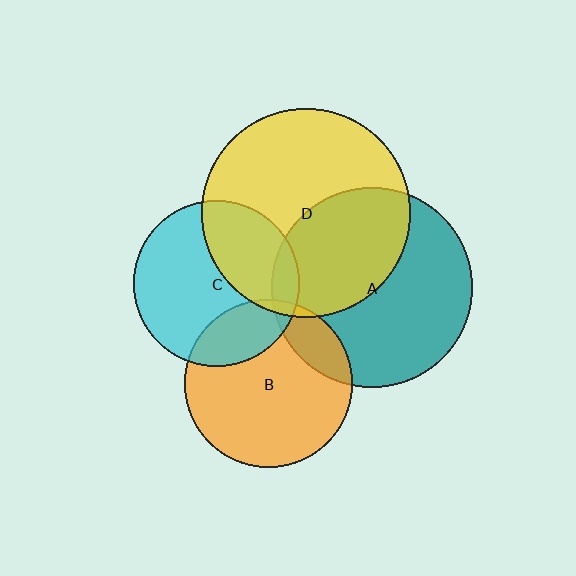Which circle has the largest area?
Circle D (yellow).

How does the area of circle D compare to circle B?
Approximately 1.5 times.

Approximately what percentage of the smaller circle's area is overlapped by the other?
Approximately 20%.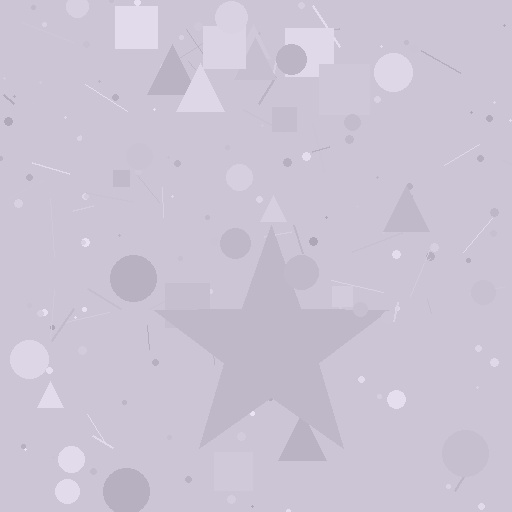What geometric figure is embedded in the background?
A star is embedded in the background.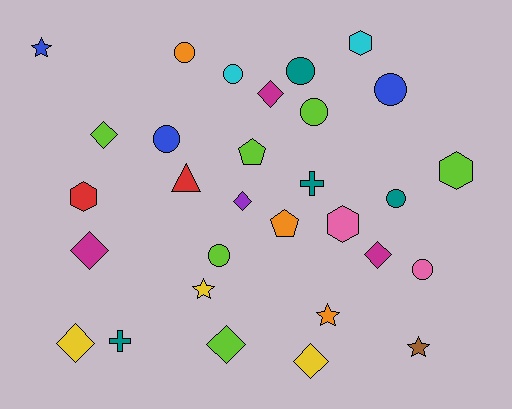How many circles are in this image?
There are 9 circles.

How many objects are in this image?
There are 30 objects.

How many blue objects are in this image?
There are 3 blue objects.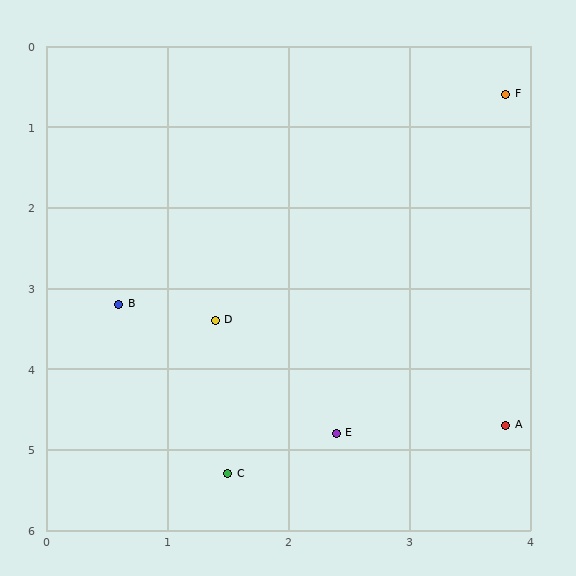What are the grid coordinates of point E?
Point E is at approximately (2.4, 4.8).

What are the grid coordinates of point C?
Point C is at approximately (1.5, 5.3).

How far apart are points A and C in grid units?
Points A and C are about 2.4 grid units apart.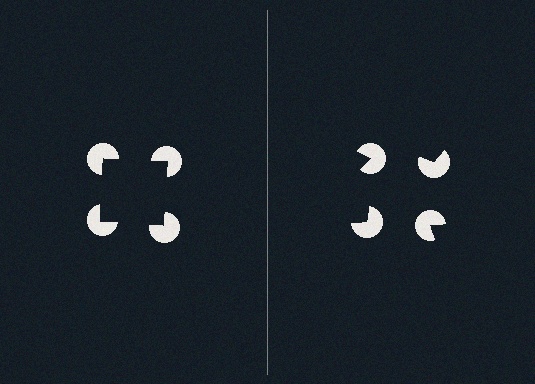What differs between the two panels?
The pac-man discs are positioned identically on both sides; only the wedge orientations differ. On the left they align to a square; on the right they are misaligned.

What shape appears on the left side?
An illusory square.